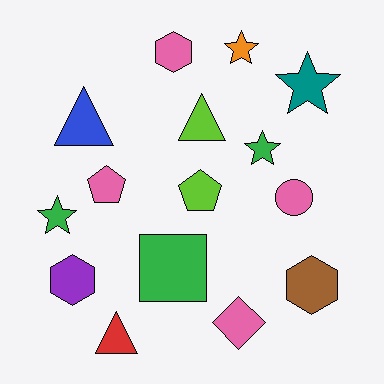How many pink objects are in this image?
There are 4 pink objects.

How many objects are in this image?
There are 15 objects.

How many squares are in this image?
There is 1 square.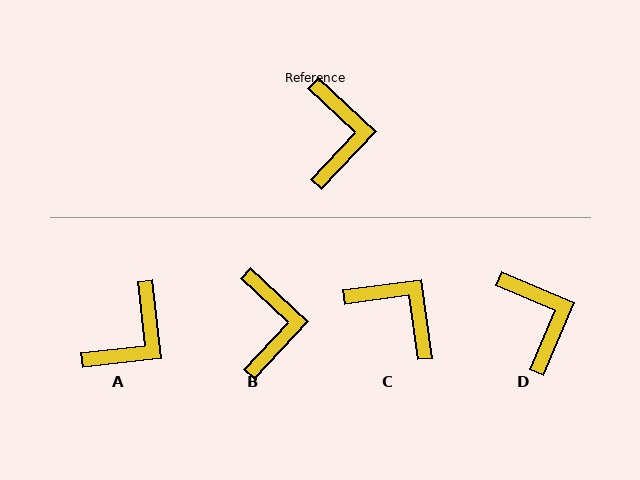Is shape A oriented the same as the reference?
No, it is off by about 41 degrees.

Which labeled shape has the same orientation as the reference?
B.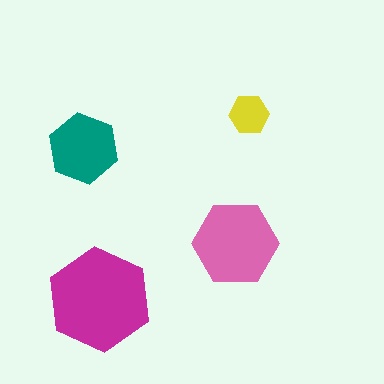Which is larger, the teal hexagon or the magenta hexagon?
The magenta one.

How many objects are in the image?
There are 4 objects in the image.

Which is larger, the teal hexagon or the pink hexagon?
The pink one.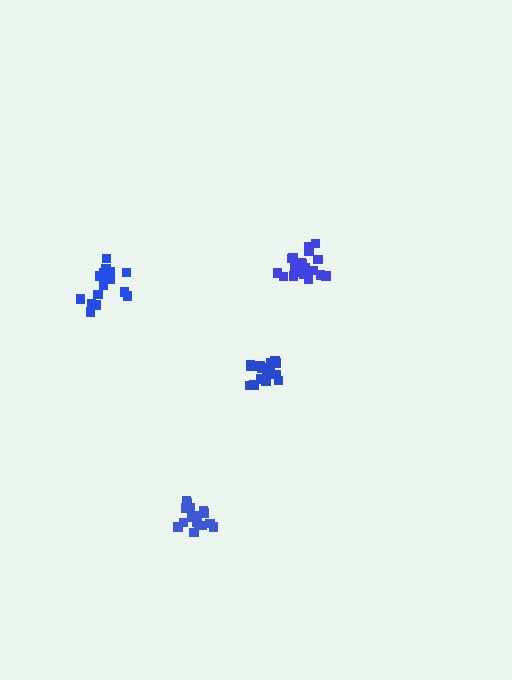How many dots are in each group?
Group 1: 19 dots, Group 2: 16 dots, Group 3: 16 dots, Group 4: 16 dots (67 total).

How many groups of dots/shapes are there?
There are 4 groups.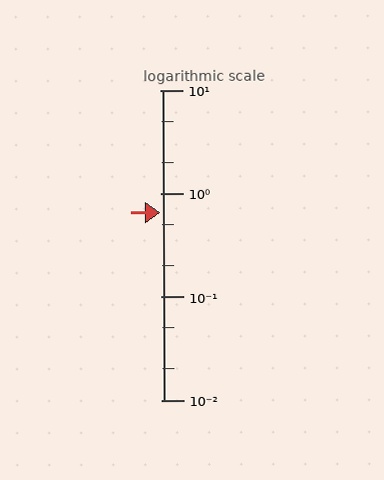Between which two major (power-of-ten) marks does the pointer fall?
The pointer is between 0.1 and 1.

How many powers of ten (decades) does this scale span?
The scale spans 3 decades, from 0.01 to 10.